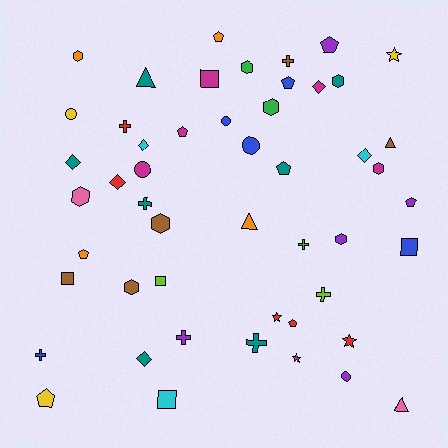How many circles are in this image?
There are 5 circles.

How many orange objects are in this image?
There are 4 orange objects.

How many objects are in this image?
There are 50 objects.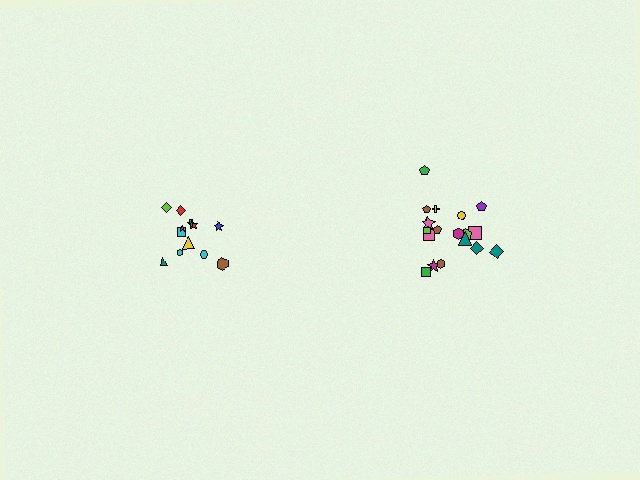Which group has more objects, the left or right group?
The right group.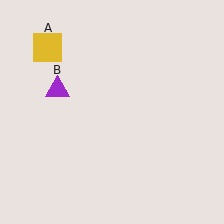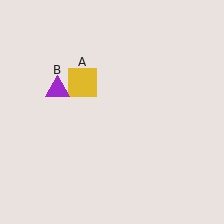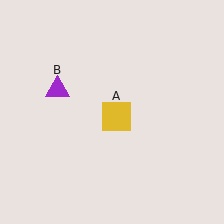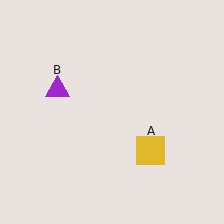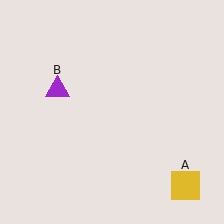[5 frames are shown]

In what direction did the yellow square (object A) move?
The yellow square (object A) moved down and to the right.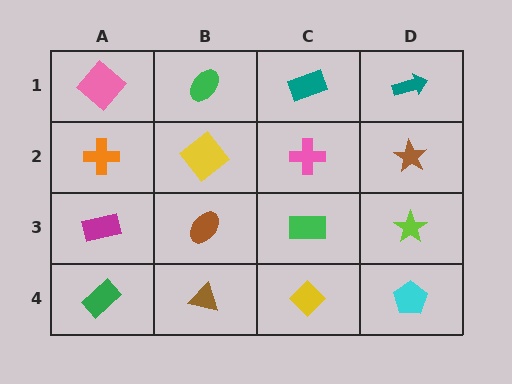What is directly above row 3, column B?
A yellow diamond.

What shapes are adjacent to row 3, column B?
A yellow diamond (row 2, column B), a brown triangle (row 4, column B), a magenta rectangle (row 3, column A), a green rectangle (row 3, column C).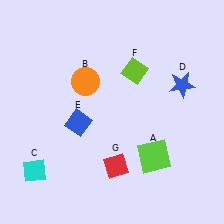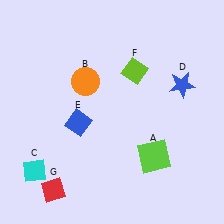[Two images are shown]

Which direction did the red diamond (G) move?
The red diamond (G) moved left.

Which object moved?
The red diamond (G) moved left.